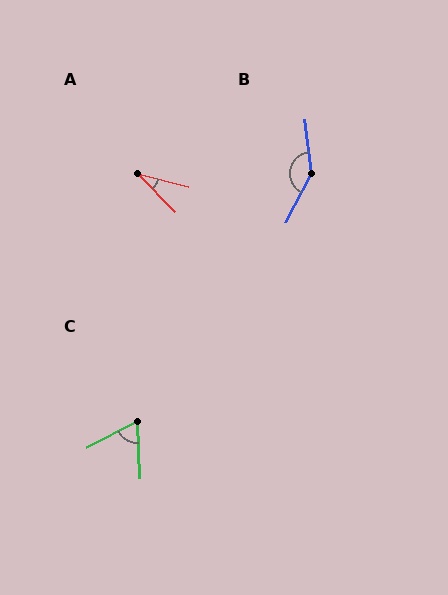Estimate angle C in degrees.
Approximately 65 degrees.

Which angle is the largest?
B, at approximately 145 degrees.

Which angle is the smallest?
A, at approximately 32 degrees.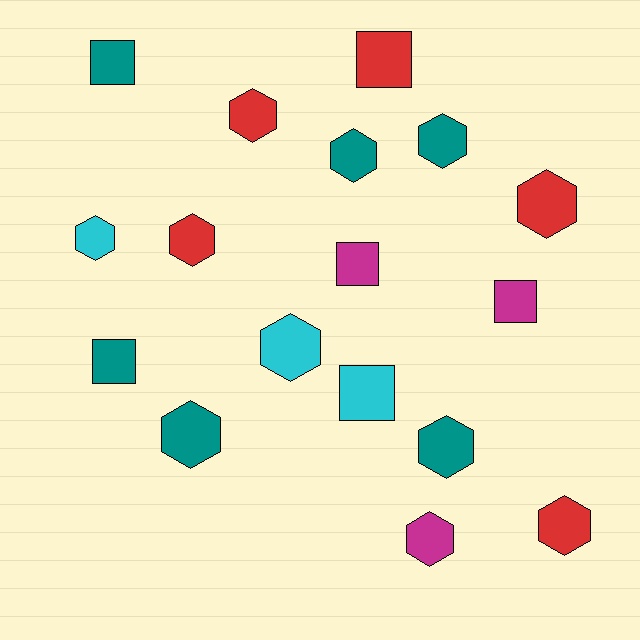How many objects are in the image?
There are 17 objects.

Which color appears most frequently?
Teal, with 6 objects.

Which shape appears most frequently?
Hexagon, with 11 objects.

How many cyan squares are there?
There is 1 cyan square.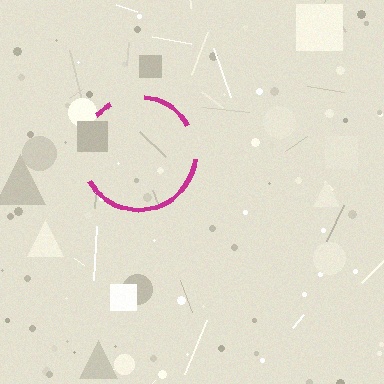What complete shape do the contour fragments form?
The contour fragments form a circle.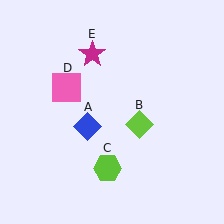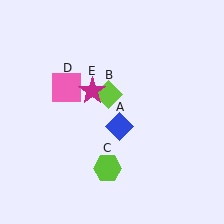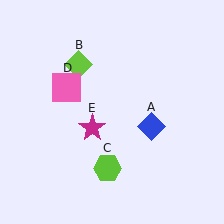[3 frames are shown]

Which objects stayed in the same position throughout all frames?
Lime hexagon (object C) and pink square (object D) remained stationary.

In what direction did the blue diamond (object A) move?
The blue diamond (object A) moved right.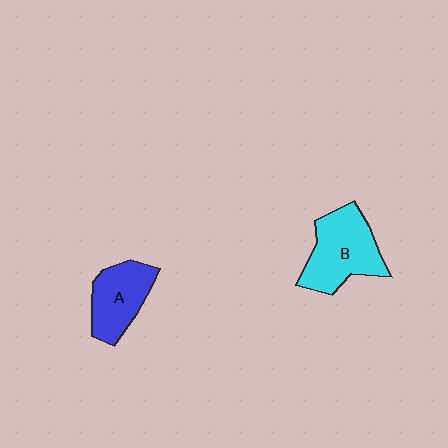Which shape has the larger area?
Shape B (cyan).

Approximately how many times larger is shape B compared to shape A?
Approximately 1.3 times.